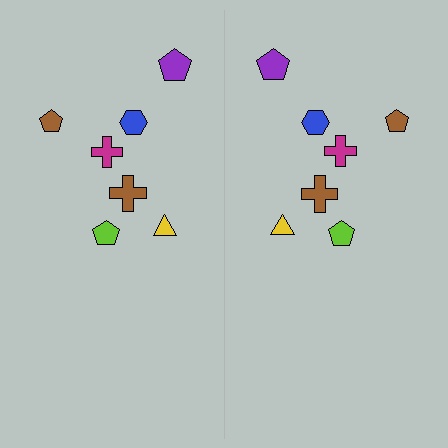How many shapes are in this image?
There are 14 shapes in this image.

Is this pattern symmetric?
Yes, this pattern has bilateral (reflection) symmetry.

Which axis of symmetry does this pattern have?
The pattern has a vertical axis of symmetry running through the center of the image.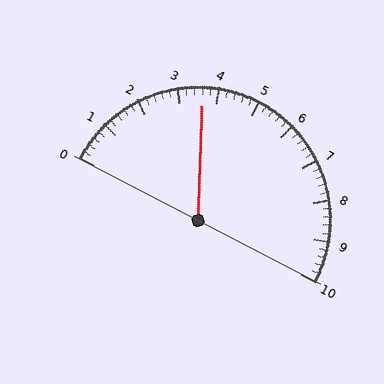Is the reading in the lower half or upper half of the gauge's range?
The reading is in the lower half of the range (0 to 10).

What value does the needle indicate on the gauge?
The needle indicates approximately 3.6.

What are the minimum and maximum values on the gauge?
The gauge ranges from 0 to 10.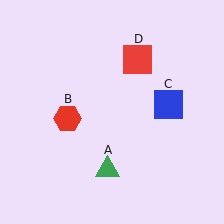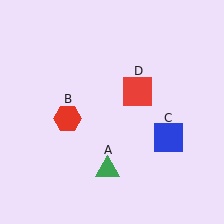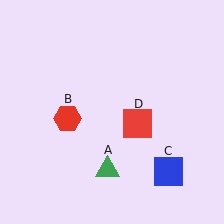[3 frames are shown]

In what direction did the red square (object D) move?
The red square (object D) moved down.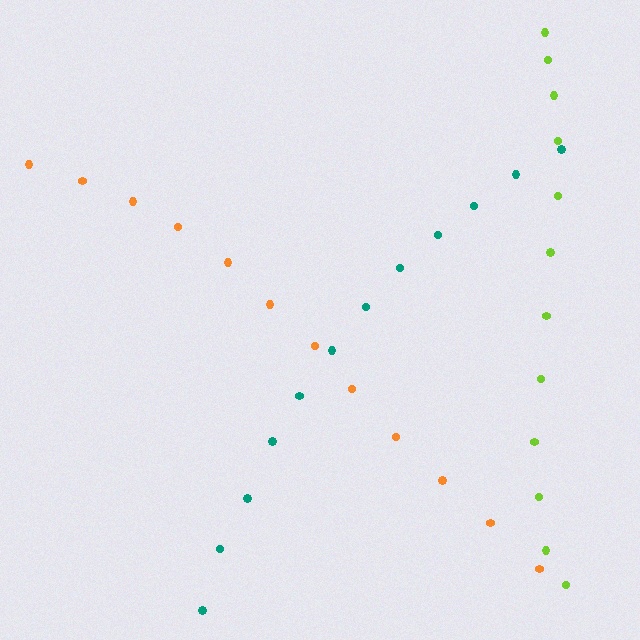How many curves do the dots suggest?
There are 3 distinct paths.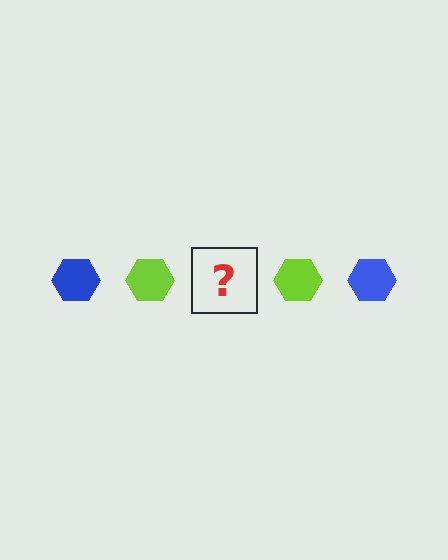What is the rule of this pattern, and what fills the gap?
The rule is that the pattern cycles through blue, lime hexagons. The gap should be filled with a blue hexagon.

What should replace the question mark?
The question mark should be replaced with a blue hexagon.